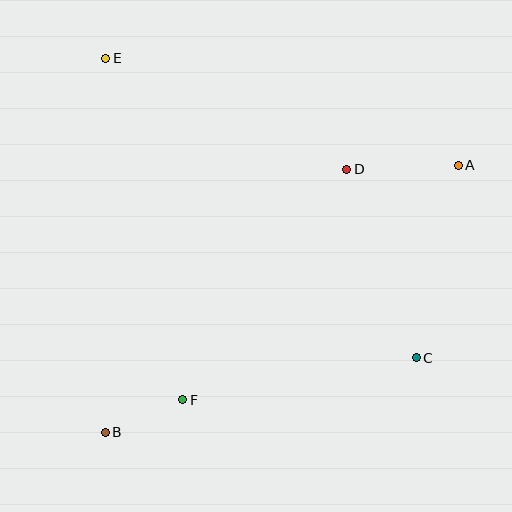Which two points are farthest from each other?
Points A and B are farthest from each other.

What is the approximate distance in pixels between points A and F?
The distance between A and F is approximately 362 pixels.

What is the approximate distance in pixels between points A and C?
The distance between A and C is approximately 197 pixels.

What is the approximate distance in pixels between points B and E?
The distance between B and E is approximately 374 pixels.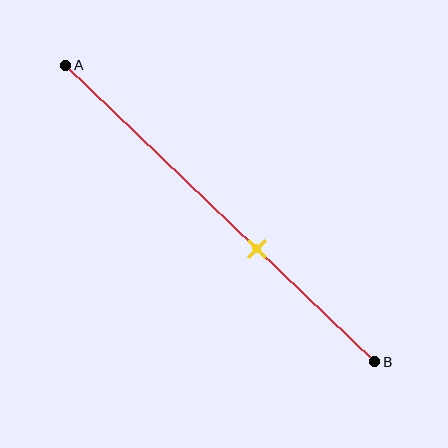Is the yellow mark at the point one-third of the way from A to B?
No, the mark is at about 60% from A, not at the 33% one-third point.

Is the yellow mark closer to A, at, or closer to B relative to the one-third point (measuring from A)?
The yellow mark is closer to point B than the one-third point of segment AB.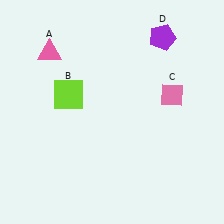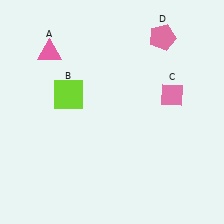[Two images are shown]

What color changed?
The pentagon (D) changed from purple in Image 1 to pink in Image 2.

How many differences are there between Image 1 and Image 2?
There is 1 difference between the two images.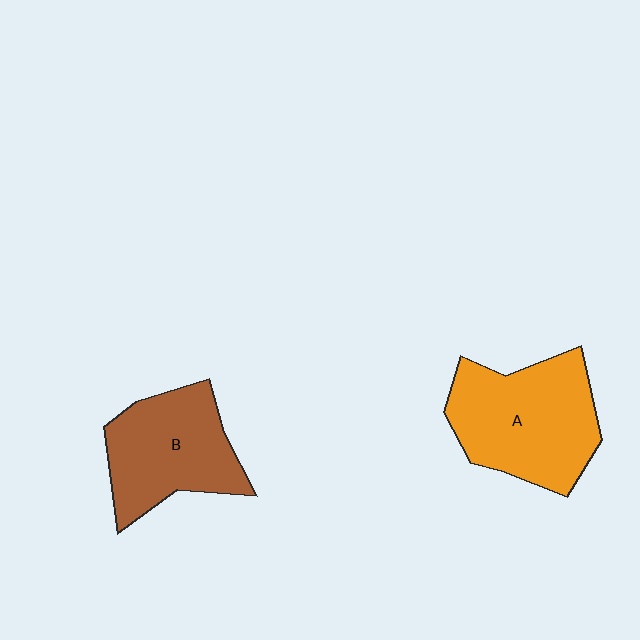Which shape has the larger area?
Shape A (orange).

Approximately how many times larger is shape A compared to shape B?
Approximately 1.2 times.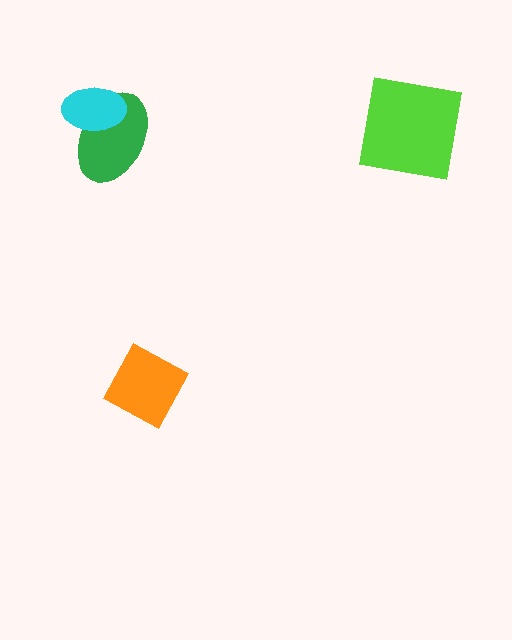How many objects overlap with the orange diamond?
0 objects overlap with the orange diamond.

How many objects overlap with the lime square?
0 objects overlap with the lime square.